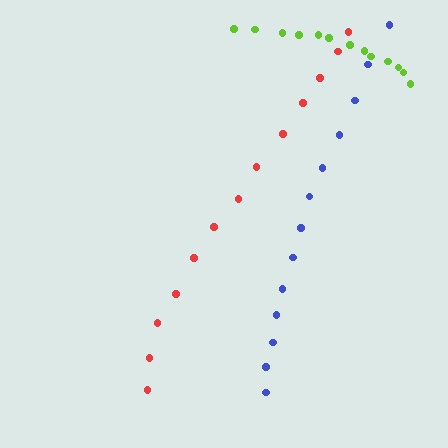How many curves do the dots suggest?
There are 3 distinct paths.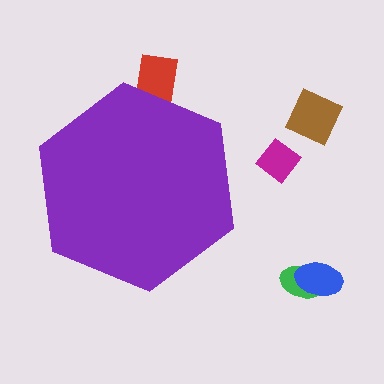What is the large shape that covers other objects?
A purple hexagon.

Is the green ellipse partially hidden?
No, the green ellipse is fully visible.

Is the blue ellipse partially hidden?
No, the blue ellipse is fully visible.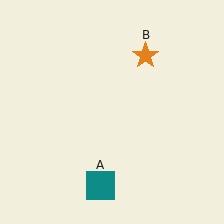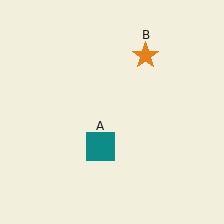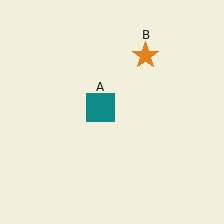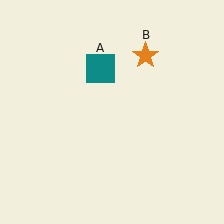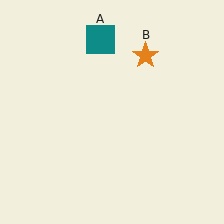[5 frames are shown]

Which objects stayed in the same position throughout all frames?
Orange star (object B) remained stationary.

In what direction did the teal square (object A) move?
The teal square (object A) moved up.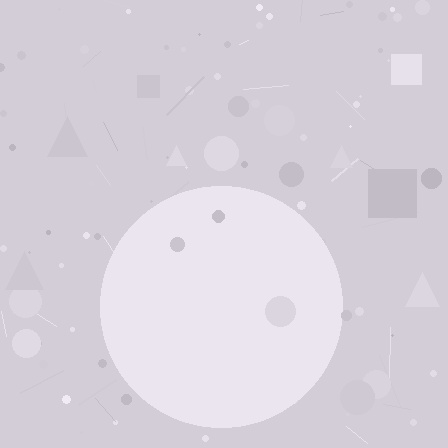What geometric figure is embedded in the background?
A circle is embedded in the background.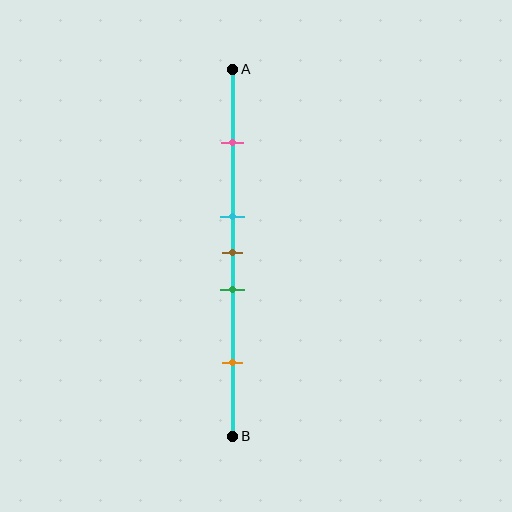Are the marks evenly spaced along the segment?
No, the marks are not evenly spaced.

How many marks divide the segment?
There are 5 marks dividing the segment.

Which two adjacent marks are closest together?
The cyan and brown marks are the closest adjacent pair.